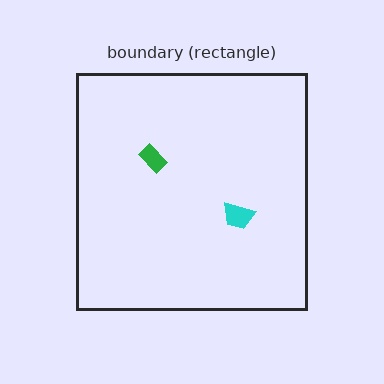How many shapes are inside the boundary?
2 inside, 0 outside.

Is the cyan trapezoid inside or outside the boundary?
Inside.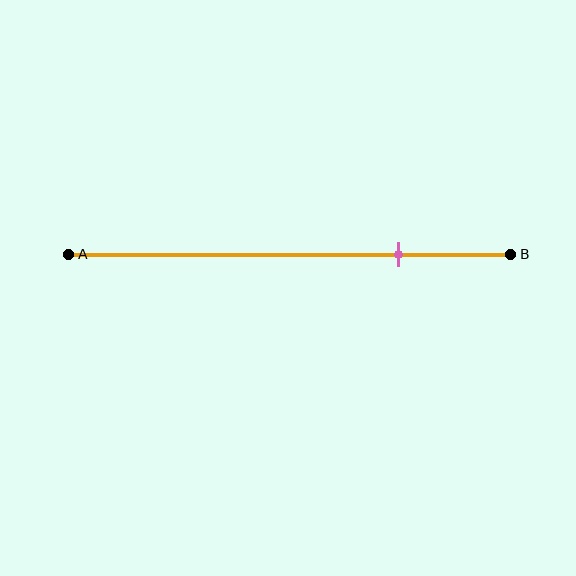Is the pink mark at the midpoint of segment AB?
No, the mark is at about 75% from A, not at the 50% midpoint.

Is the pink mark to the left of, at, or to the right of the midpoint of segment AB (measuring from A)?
The pink mark is to the right of the midpoint of segment AB.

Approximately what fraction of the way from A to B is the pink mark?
The pink mark is approximately 75% of the way from A to B.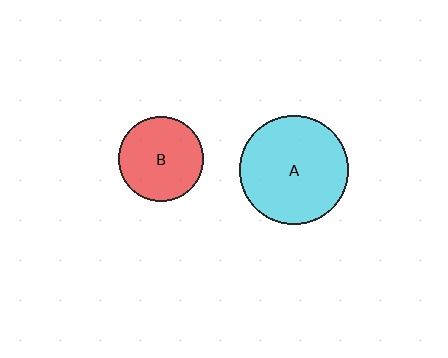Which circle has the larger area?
Circle A (cyan).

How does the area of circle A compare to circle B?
Approximately 1.6 times.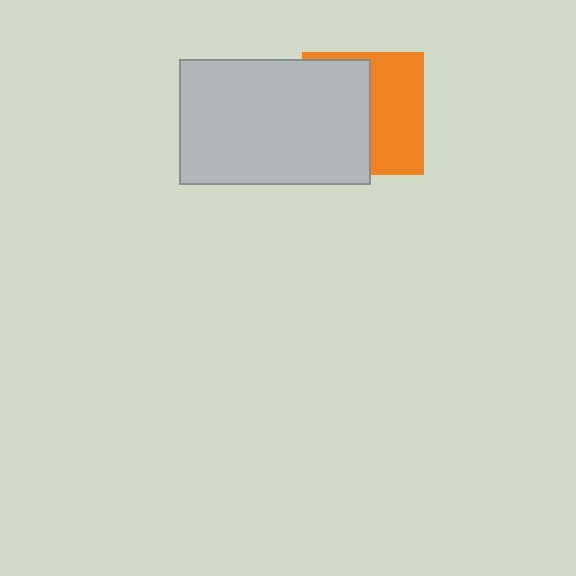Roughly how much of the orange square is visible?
About half of it is visible (roughly 46%).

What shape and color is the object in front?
The object in front is a light gray rectangle.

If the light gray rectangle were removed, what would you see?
You would see the complete orange square.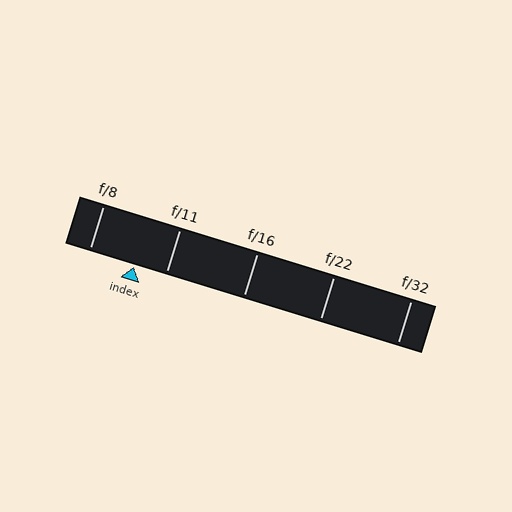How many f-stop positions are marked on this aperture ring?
There are 5 f-stop positions marked.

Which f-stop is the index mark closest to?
The index mark is closest to f/11.